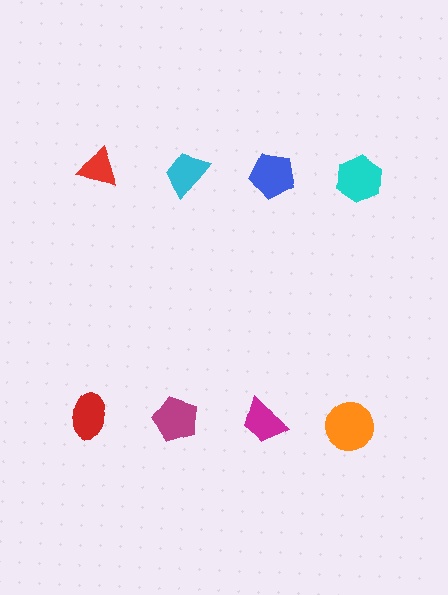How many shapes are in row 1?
4 shapes.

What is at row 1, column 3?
A blue pentagon.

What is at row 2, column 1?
A red ellipse.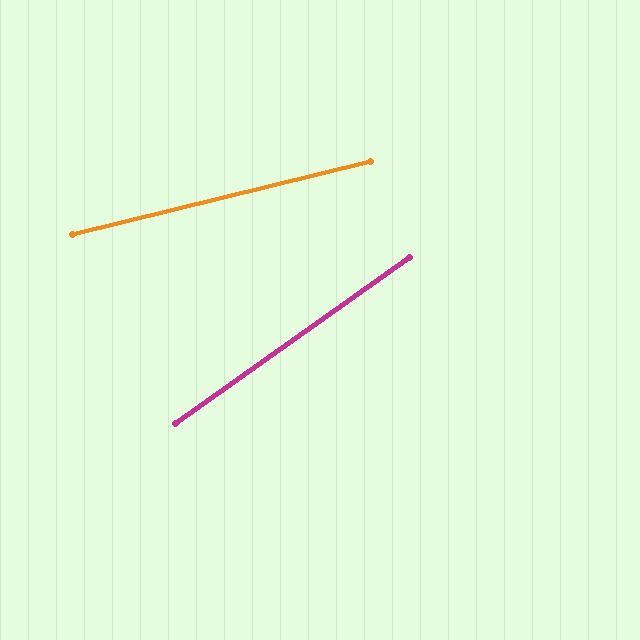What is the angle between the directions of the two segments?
Approximately 21 degrees.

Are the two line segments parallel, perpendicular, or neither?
Neither parallel nor perpendicular — they differ by about 21°.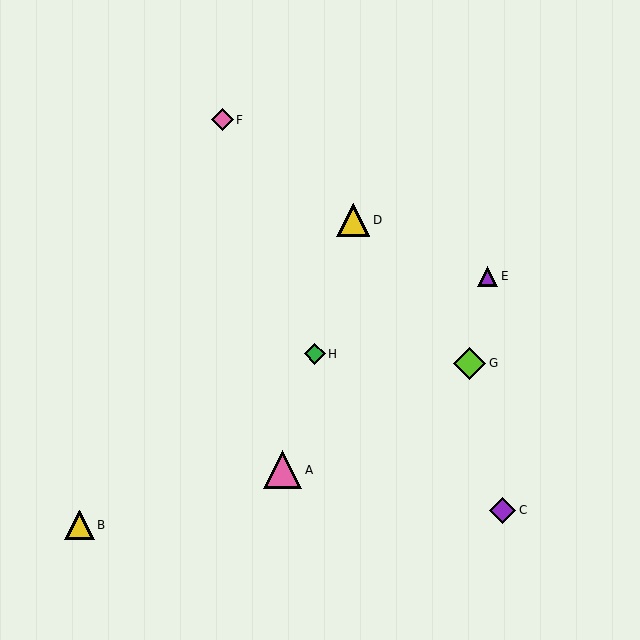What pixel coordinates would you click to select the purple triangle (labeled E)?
Click at (487, 276) to select the purple triangle E.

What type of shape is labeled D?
Shape D is a yellow triangle.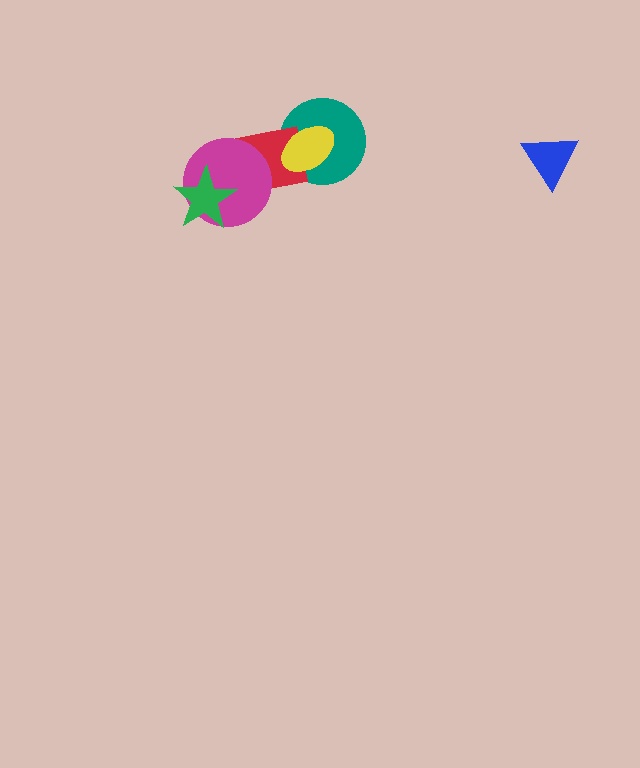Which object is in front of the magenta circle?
The green star is in front of the magenta circle.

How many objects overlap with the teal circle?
2 objects overlap with the teal circle.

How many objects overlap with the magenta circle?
2 objects overlap with the magenta circle.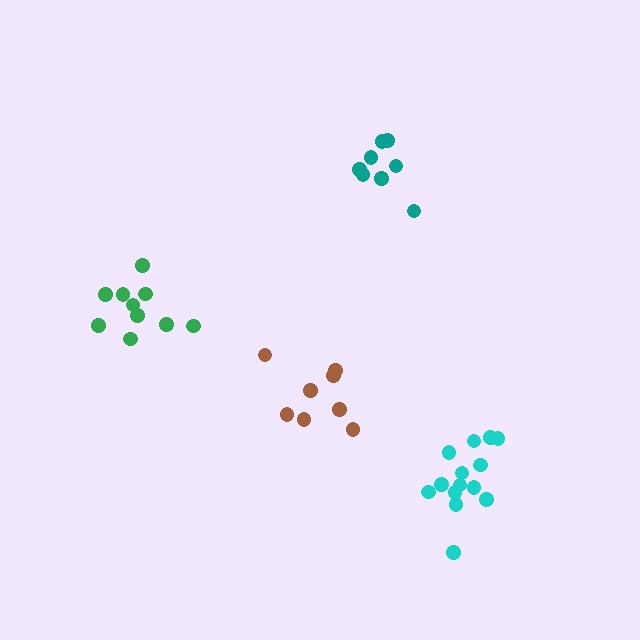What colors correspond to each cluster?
The clusters are colored: green, brown, cyan, teal.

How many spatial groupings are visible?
There are 4 spatial groupings.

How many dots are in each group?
Group 1: 10 dots, Group 2: 8 dots, Group 3: 14 dots, Group 4: 8 dots (40 total).